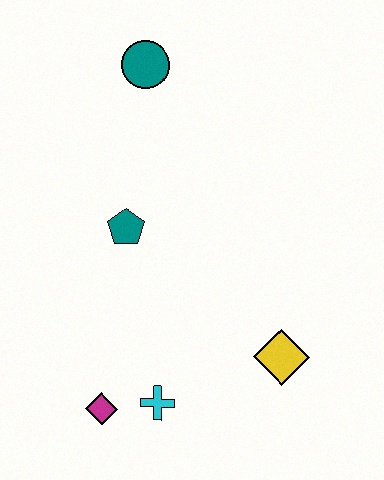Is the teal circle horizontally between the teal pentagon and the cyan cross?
Yes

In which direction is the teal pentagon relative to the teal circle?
The teal pentagon is below the teal circle.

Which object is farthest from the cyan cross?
The teal circle is farthest from the cyan cross.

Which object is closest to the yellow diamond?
The cyan cross is closest to the yellow diamond.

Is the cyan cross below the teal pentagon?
Yes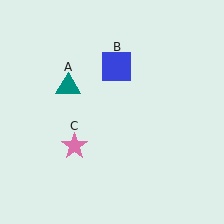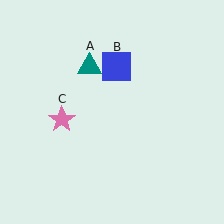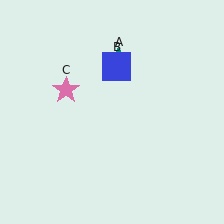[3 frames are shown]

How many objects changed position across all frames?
2 objects changed position: teal triangle (object A), pink star (object C).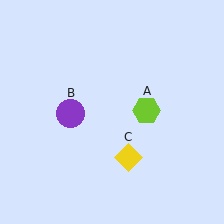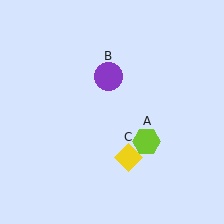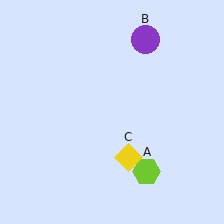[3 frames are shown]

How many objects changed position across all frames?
2 objects changed position: lime hexagon (object A), purple circle (object B).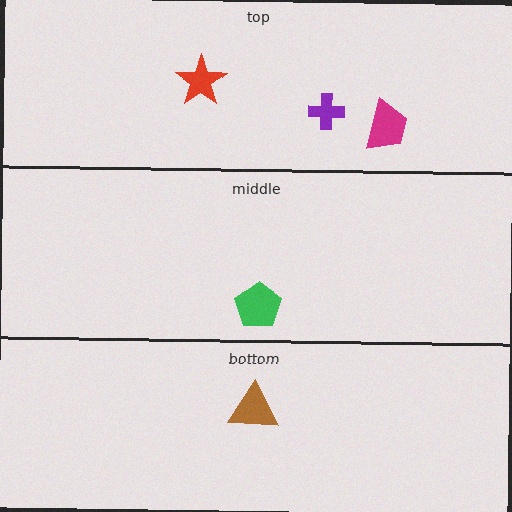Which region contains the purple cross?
The top region.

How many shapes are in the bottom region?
1.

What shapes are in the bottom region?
The brown triangle.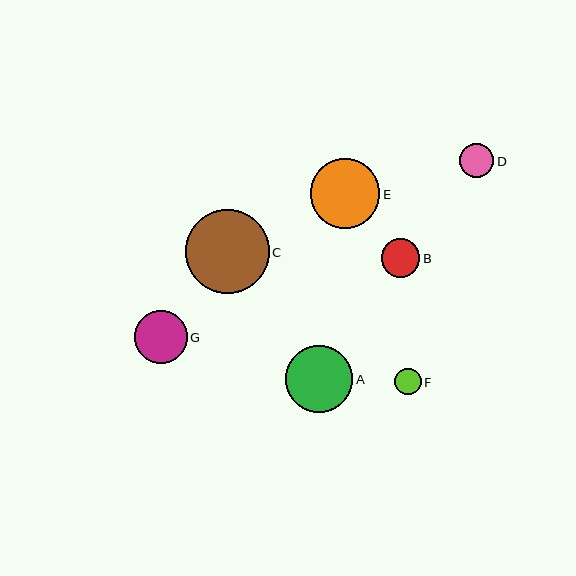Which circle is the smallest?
Circle F is the smallest with a size of approximately 26 pixels.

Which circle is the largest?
Circle C is the largest with a size of approximately 84 pixels.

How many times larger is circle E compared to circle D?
Circle E is approximately 2.0 times the size of circle D.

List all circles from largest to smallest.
From largest to smallest: C, E, A, G, B, D, F.